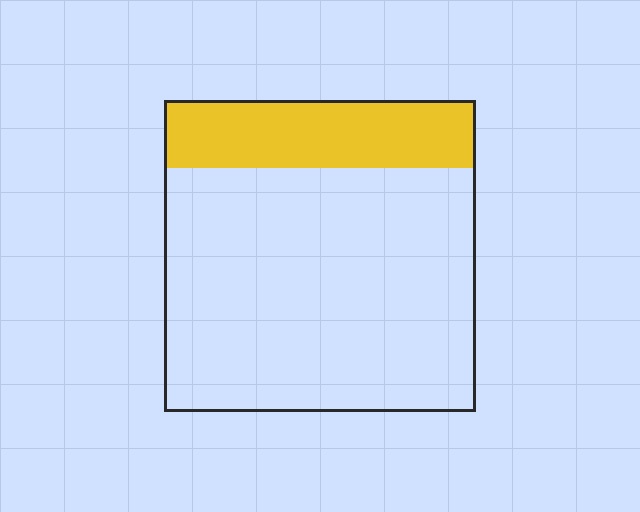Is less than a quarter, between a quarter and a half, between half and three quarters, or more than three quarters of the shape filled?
Less than a quarter.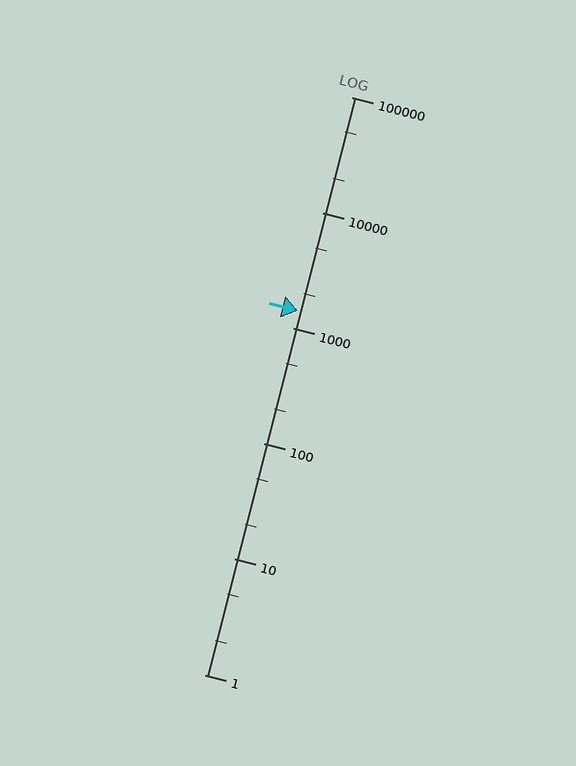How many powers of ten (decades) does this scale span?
The scale spans 5 decades, from 1 to 100000.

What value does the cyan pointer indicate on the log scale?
The pointer indicates approximately 1400.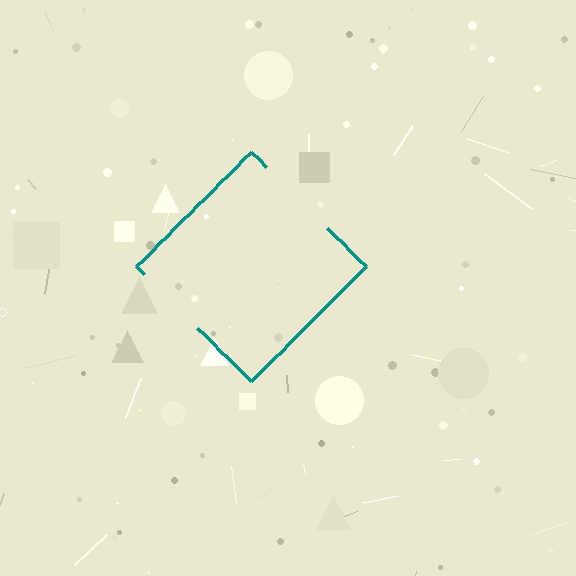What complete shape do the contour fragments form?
The contour fragments form a diamond.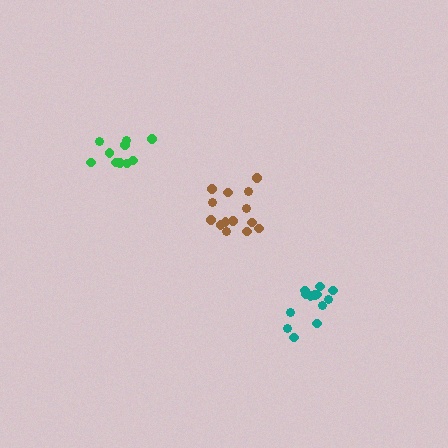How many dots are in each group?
Group 1: 13 dots, Group 2: 10 dots, Group 3: 15 dots (38 total).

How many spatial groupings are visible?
There are 3 spatial groupings.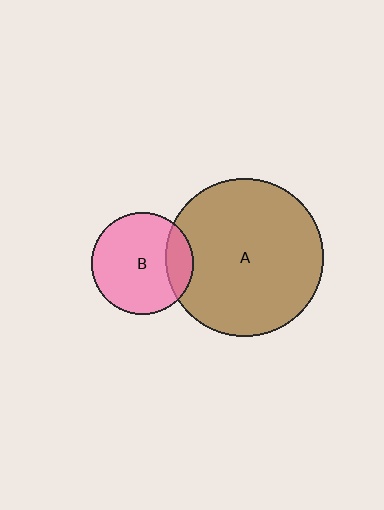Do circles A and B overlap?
Yes.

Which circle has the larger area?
Circle A (brown).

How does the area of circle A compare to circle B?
Approximately 2.4 times.